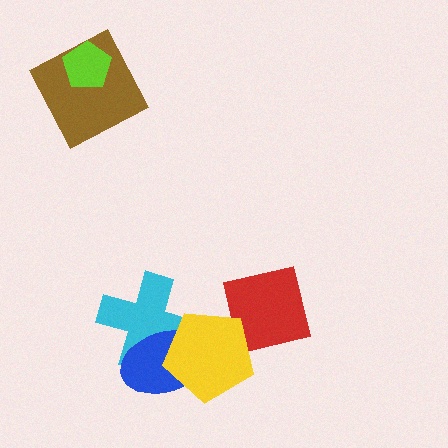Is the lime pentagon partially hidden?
No, no other shape covers it.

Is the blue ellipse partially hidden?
Yes, it is partially covered by another shape.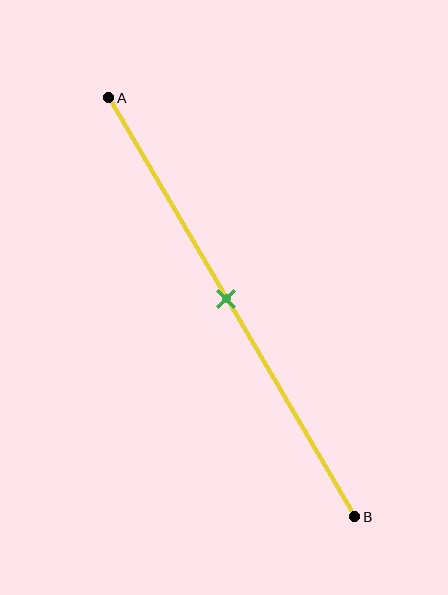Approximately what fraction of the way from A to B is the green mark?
The green mark is approximately 50% of the way from A to B.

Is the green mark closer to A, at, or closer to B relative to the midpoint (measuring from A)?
The green mark is approximately at the midpoint of segment AB.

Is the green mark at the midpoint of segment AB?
Yes, the mark is approximately at the midpoint.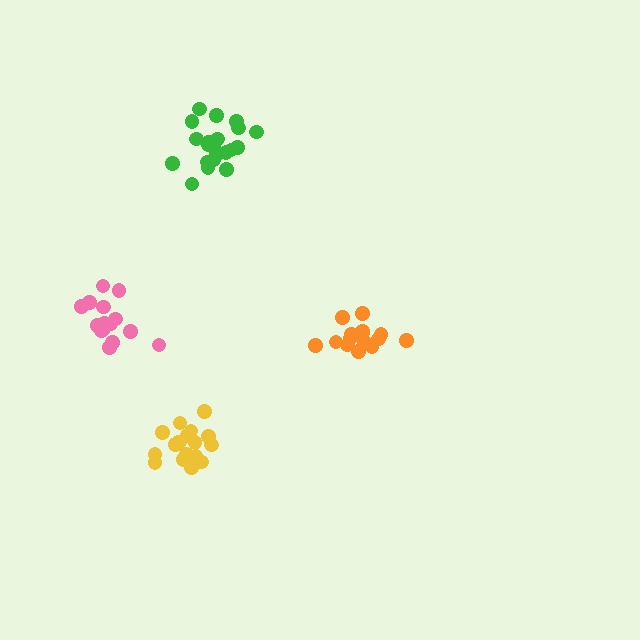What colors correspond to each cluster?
The clusters are colored: yellow, orange, green, pink.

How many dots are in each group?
Group 1: 19 dots, Group 2: 18 dots, Group 3: 21 dots, Group 4: 15 dots (73 total).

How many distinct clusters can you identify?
There are 4 distinct clusters.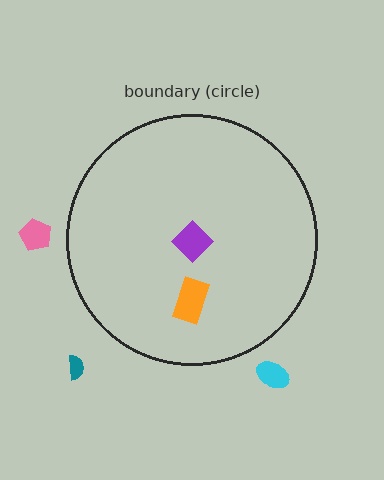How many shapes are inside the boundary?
2 inside, 3 outside.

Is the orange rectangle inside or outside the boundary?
Inside.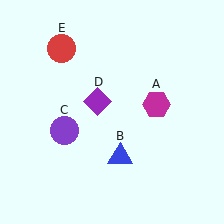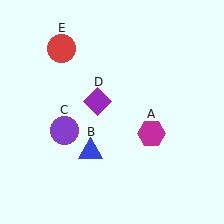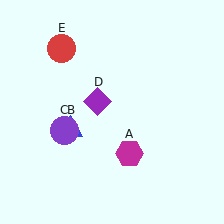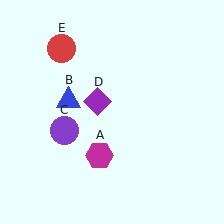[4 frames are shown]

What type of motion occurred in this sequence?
The magenta hexagon (object A), blue triangle (object B) rotated clockwise around the center of the scene.